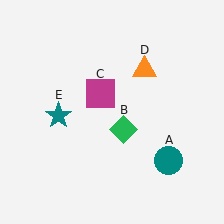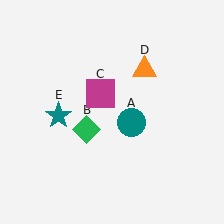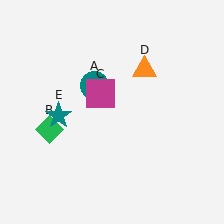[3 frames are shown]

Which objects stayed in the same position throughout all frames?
Magenta square (object C) and orange triangle (object D) and teal star (object E) remained stationary.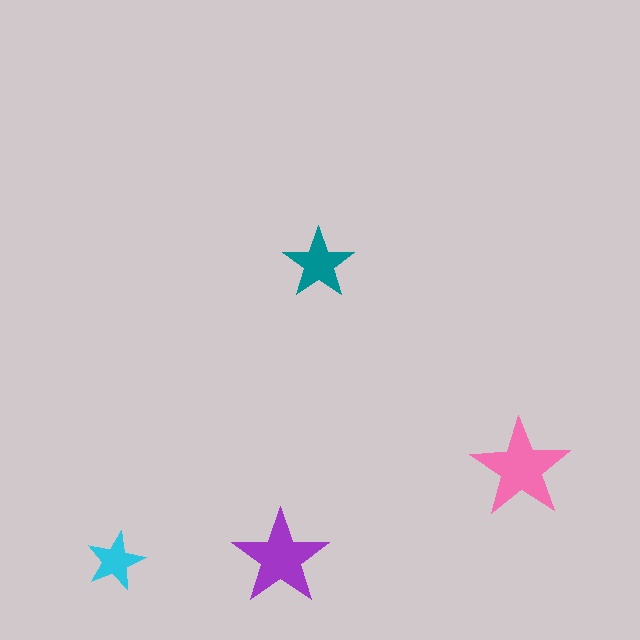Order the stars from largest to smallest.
the pink one, the purple one, the teal one, the cyan one.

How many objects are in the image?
There are 4 objects in the image.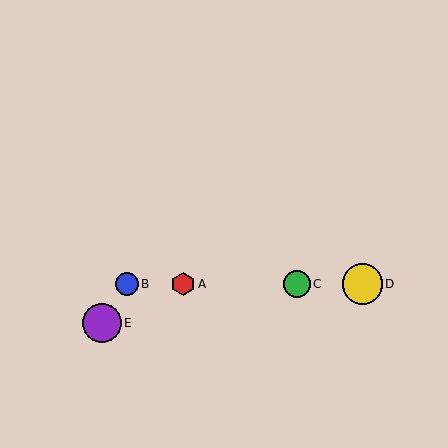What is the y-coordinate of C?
Object C is at y≈284.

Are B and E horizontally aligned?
No, B is at y≈284 and E is at y≈323.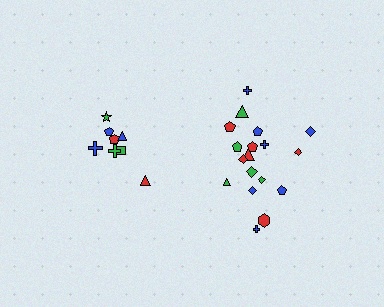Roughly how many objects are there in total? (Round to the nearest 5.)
Roughly 25 objects in total.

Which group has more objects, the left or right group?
The right group.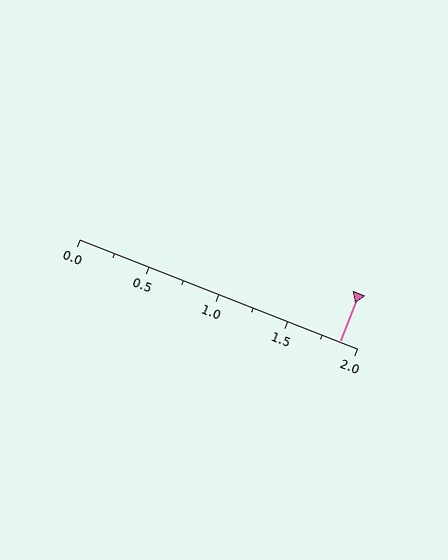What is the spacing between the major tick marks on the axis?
The major ticks are spaced 0.5 apart.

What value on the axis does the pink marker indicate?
The marker indicates approximately 1.88.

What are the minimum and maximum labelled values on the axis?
The axis runs from 0.0 to 2.0.